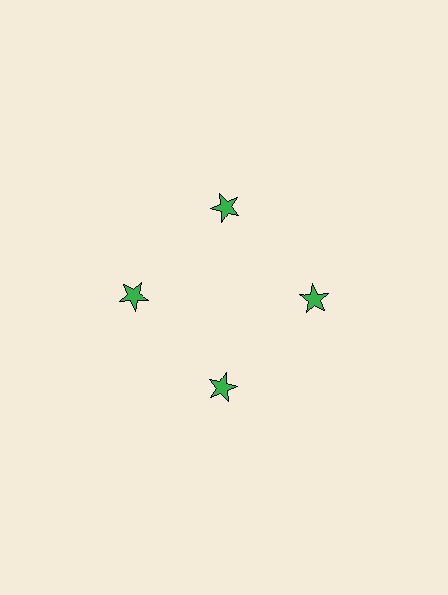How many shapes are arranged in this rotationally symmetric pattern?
There are 4 shapes, arranged in 4 groups of 1.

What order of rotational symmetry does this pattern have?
This pattern has 4-fold rotational symmetry.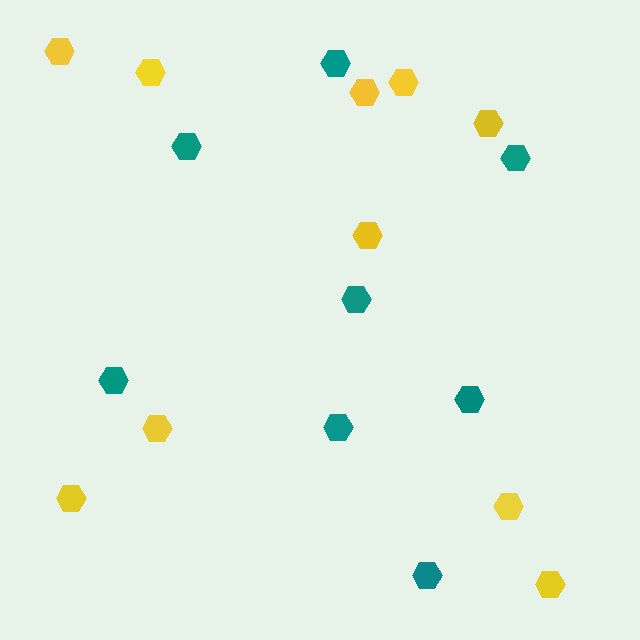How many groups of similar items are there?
There are 2 groups: one group of yellow hexagons (10) and one group of teal hexagons (8).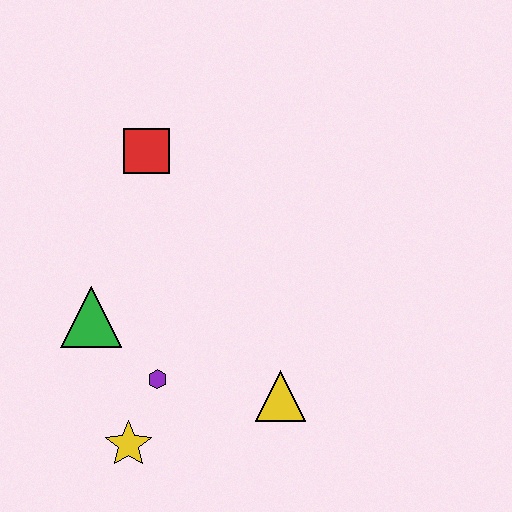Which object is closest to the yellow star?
The purple hexagon is closest to the yellow star.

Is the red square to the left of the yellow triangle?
Yes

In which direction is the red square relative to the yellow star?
The red square is above the yellow star.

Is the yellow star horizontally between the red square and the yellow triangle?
No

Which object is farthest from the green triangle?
The yellow triangle is farthest from the green triangle.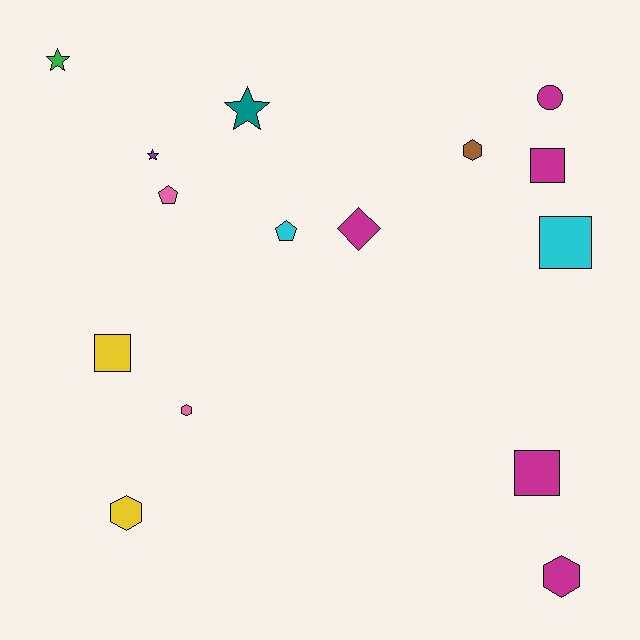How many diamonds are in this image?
There is 1 diamond.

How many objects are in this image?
There are 15 objects.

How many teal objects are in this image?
There is 1 teal object.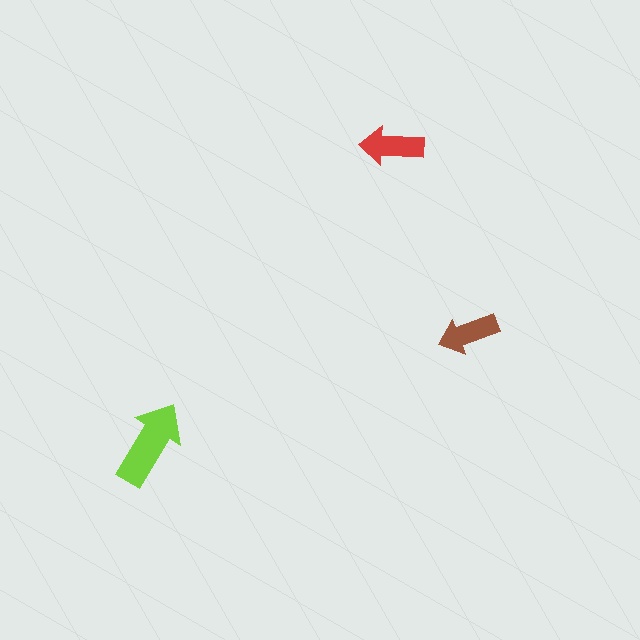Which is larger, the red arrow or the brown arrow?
The red one.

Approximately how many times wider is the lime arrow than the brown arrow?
About 1.5 times wider.